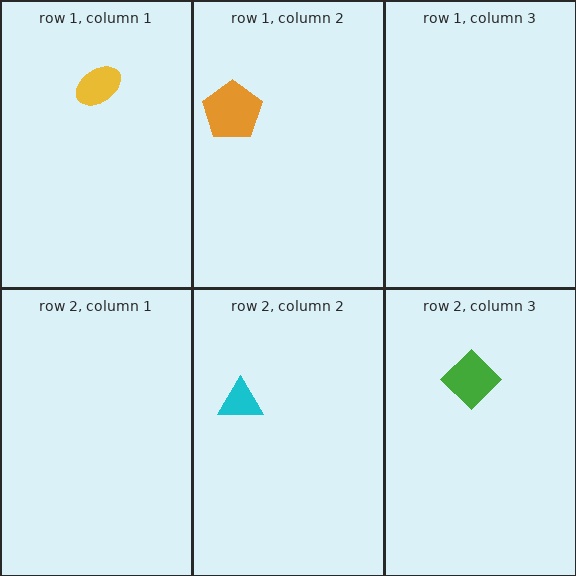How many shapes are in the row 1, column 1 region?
1.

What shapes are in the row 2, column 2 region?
The cyan triangle.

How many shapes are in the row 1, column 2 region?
1.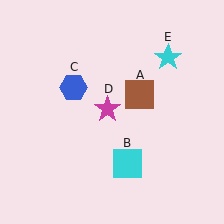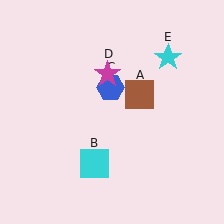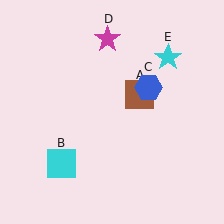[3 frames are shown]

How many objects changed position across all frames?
3 objects changed position: cyan square (object B), blue hexagon (object C), magenta star (object D).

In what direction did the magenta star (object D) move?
The magenta star (object D) moved up.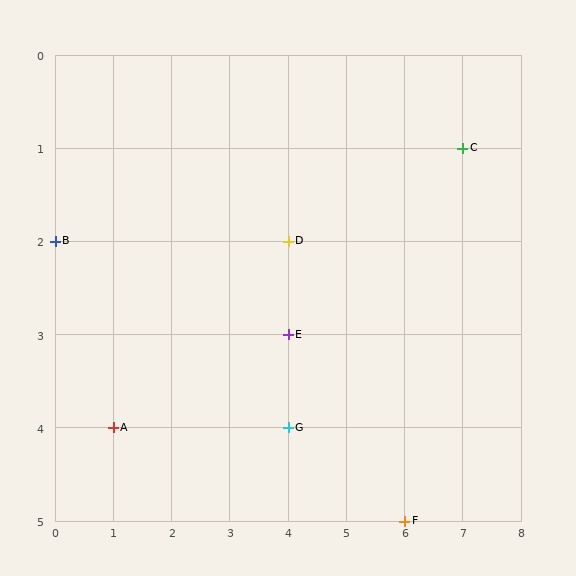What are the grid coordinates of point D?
Point D is at grid coordinates (4, 2).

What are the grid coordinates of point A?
Point A is at grid coordinates (1, 4).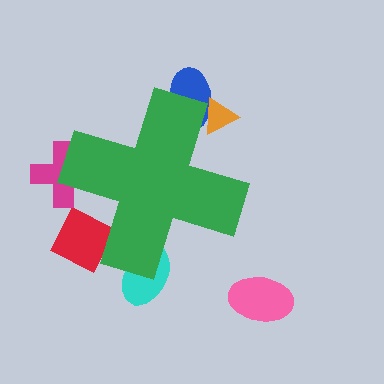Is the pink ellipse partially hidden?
No, the pink ellipse is fully visible.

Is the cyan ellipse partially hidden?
Yes, the cyan ellipse is partially hidden behind the green cross.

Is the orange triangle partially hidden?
Yes, the orange triangle is partially hidden behind the green cross.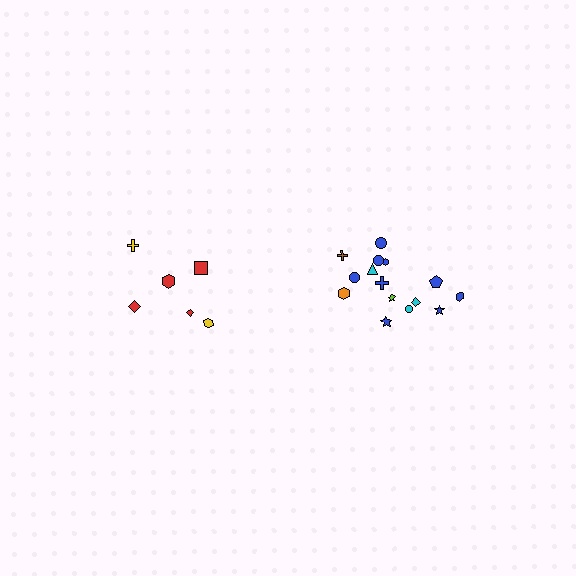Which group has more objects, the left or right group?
The right group.